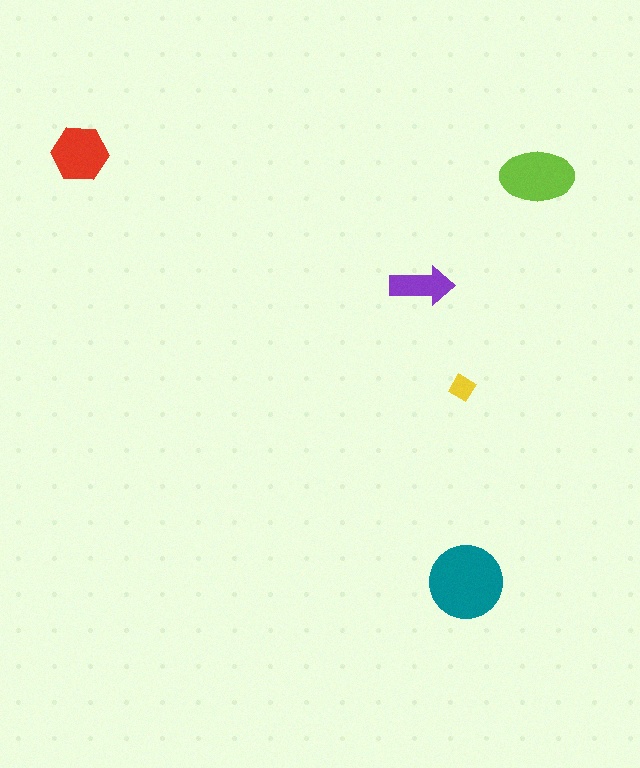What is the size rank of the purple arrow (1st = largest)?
4th.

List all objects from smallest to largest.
The yellow diamond, the purple arrow, the red hexagon, the lime ellipse, the teal circle.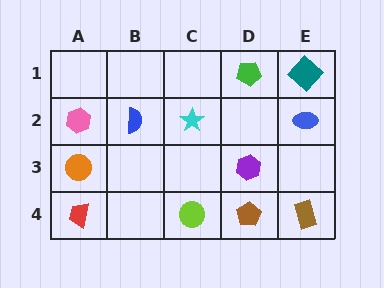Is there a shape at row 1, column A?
No, that cell is empty.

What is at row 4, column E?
A brown rectangle.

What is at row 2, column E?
A blue ellipse.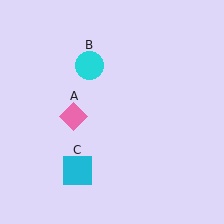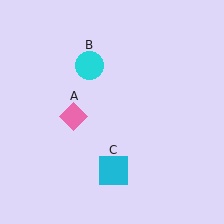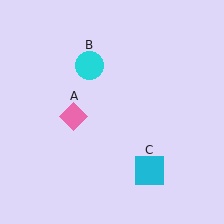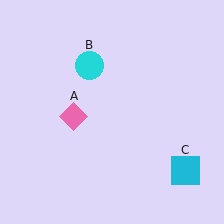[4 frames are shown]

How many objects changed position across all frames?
1 object changed position: cyan square (object C).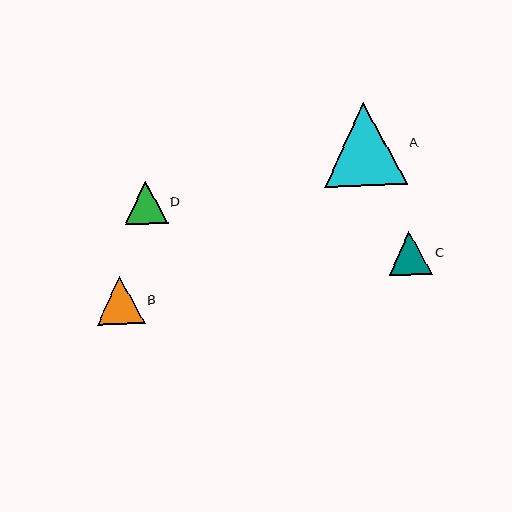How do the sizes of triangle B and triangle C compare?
Triangle B and triangle C are approximately the same size.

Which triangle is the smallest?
Triangle D is the smallest with a size of approximately 42 pixels.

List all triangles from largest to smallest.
From largest to smallest: A, B, C, D.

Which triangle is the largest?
Triangle A is the largest with a size of approximately 83 pixels.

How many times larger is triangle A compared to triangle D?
Triangle A is approximately 2.0 times the size of triangle D.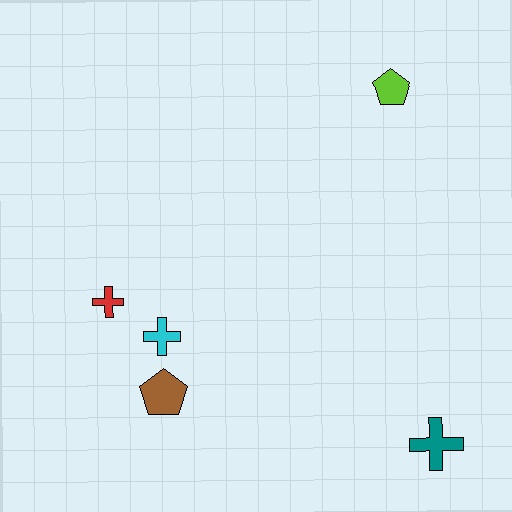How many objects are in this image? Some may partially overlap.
There are 5 objects.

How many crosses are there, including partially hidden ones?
There are 3 crosses.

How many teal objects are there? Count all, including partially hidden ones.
There is 1 teal object.